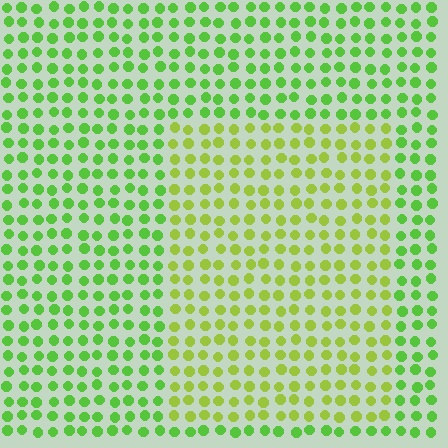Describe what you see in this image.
The image is filled with small lime elements in a uniform arrangement. A rectangle-shaped region is visible where the elements are tinted to a slightly different hue, forming a subtle color boundary.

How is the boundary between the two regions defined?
The boundary is defined purely by a slight shift in hue (about 30 degrees). Spacing, size, and orientation are identical on both sides.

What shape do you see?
I see a rectangle.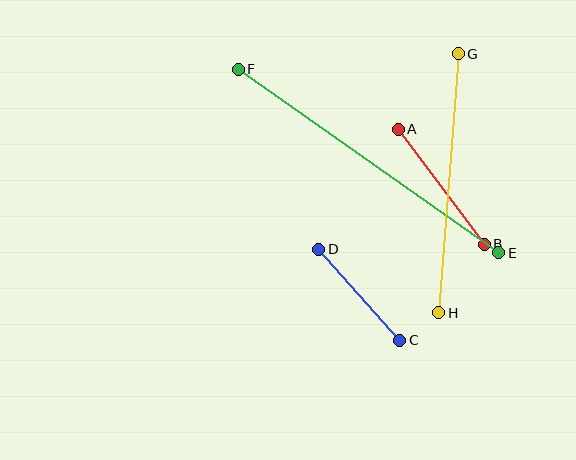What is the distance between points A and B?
The distance is approximately 143 pixels.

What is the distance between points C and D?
The distance is approximately 122 pixels.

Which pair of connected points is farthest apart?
Points E and F are farthest apart.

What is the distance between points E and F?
The distance is approximately 319 pixels.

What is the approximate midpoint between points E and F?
The midpoint is at approximately (369, 161) pixels.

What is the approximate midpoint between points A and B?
The midpoint is at approximately (441, 187) pixels.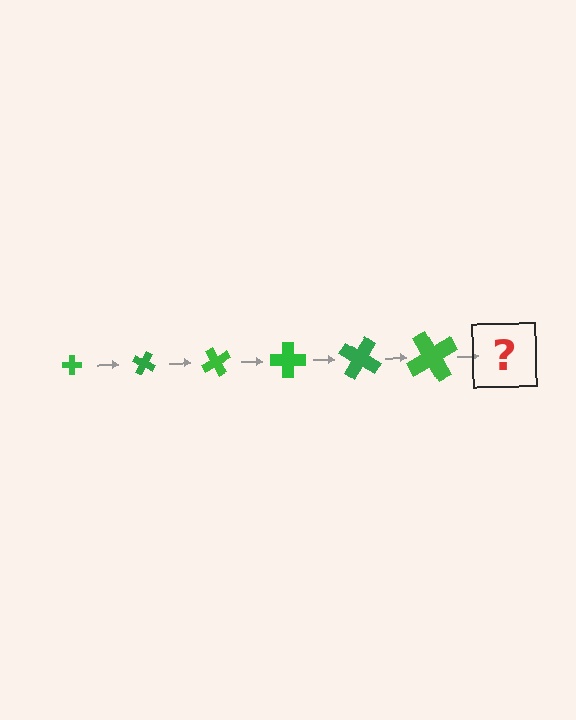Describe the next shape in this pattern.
It should be a cross, larger than the previous one and rotated 180 degrees from the start.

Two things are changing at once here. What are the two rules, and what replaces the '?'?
The two rules are that the cross grows larger each step and it rotates 30 degrees each step. The '?' should be a cross, larger than the previous one and rotated 180 degrees from the start.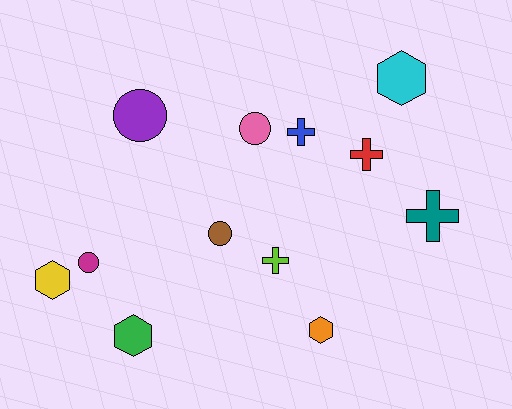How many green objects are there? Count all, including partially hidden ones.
There is 1 green object.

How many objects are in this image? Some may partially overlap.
There are 12 objects.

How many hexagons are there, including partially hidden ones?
There are 4 hexagons.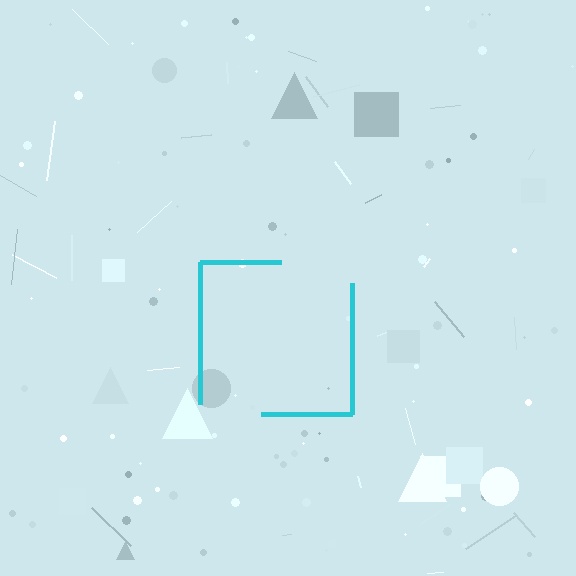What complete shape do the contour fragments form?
The contour fragments form a square.